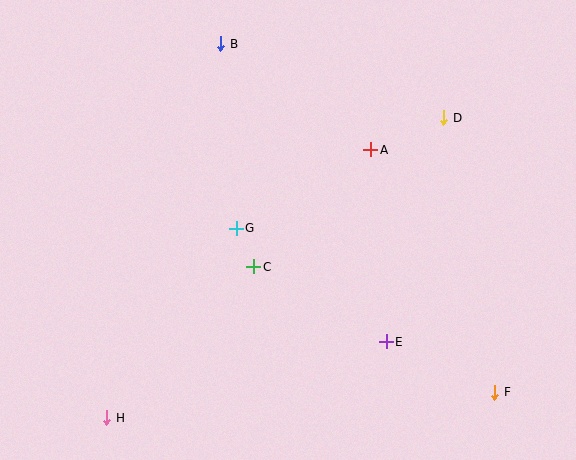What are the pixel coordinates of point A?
Point A is at (371, 150).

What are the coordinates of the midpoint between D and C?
The midpoint between D and C is at (349, 192).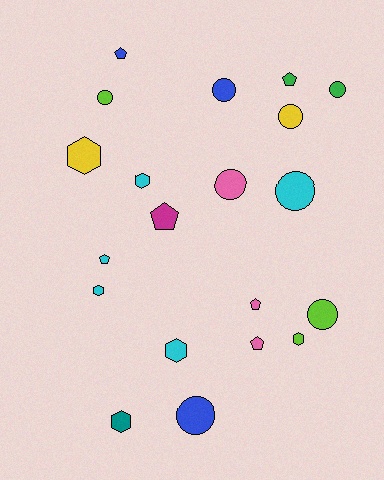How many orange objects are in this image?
There are no orange objects.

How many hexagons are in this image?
There are 6 hexagons.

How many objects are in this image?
There are 20 objects.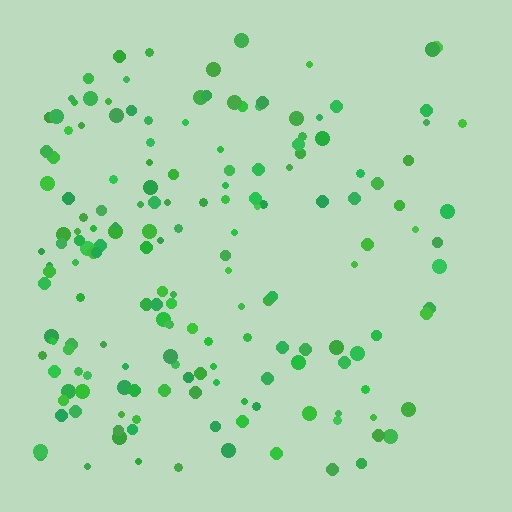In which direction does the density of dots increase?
From right to left, with the left side densest.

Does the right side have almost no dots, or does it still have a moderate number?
Still a moderate number, just noticeably fewer than the left.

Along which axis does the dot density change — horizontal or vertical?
Horizontal.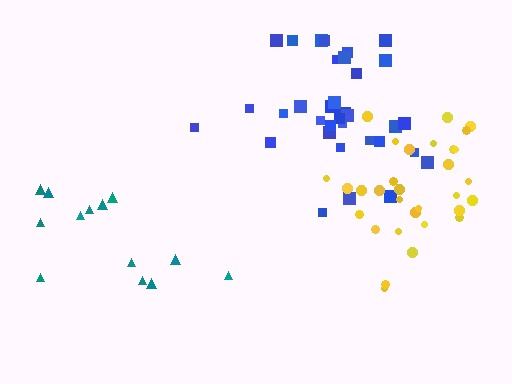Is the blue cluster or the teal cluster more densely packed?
Blue.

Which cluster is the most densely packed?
Yellow.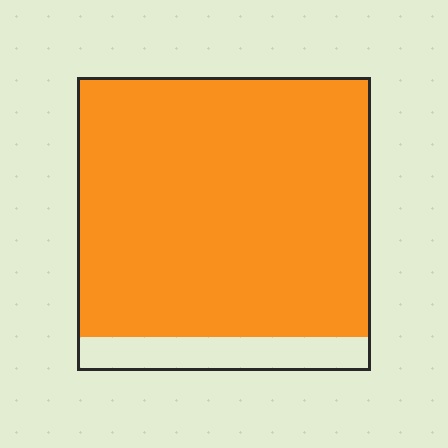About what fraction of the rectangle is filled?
About seven eighths (7/8).